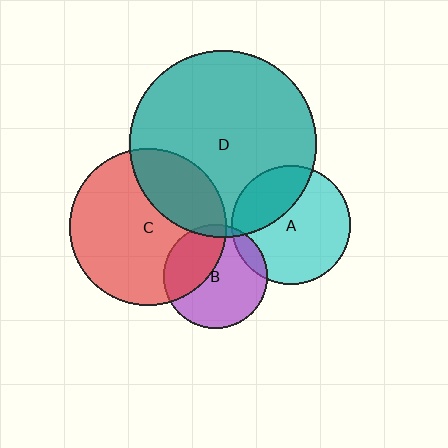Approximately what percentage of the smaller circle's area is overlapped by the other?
Approximately 35%.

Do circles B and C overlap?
Yes.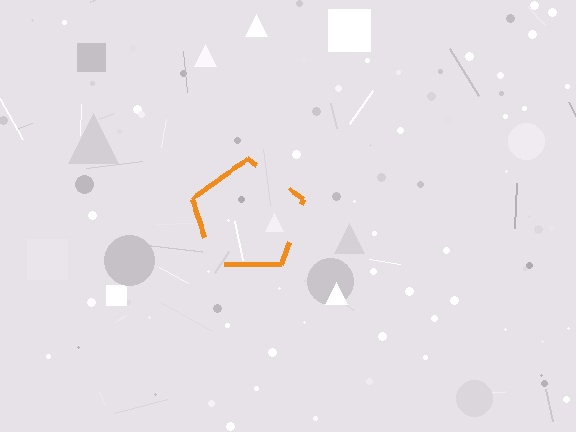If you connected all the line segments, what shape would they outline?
They would outline a pentagon.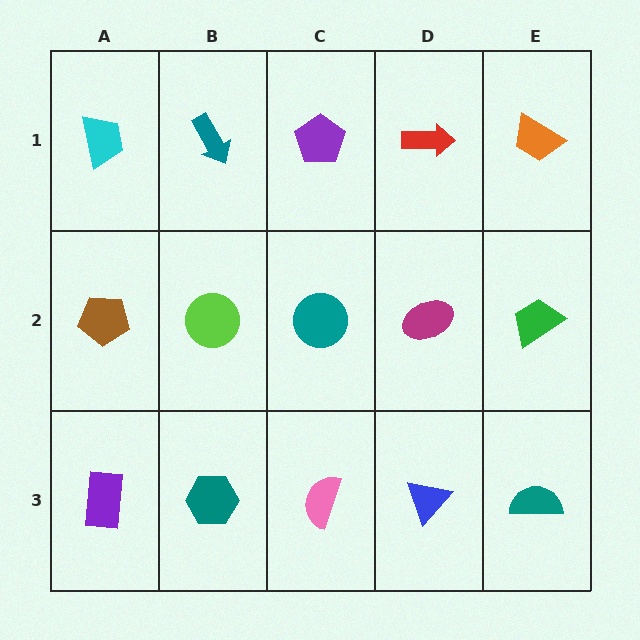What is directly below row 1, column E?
A green trapezoid.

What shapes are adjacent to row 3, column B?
A lime circle (row 2, column B), a purple rectangle (row 3, column A), a pink semicircle (row 3, column C).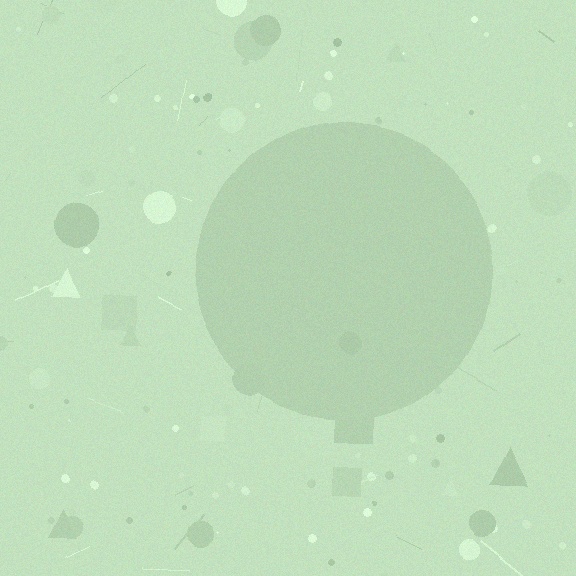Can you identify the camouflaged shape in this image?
The camouflaged shape is a circle.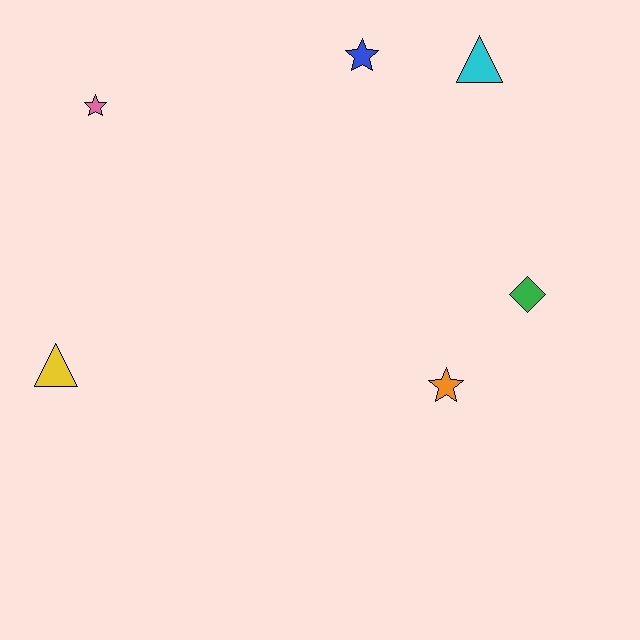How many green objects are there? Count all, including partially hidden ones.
There is 1 green object.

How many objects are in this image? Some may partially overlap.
There are 6 objects.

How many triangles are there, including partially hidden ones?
There are 2 triangles.